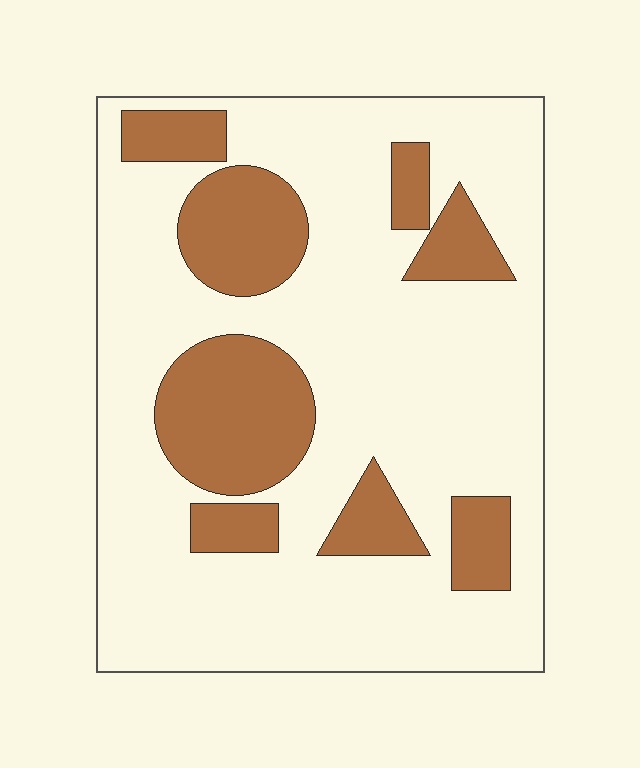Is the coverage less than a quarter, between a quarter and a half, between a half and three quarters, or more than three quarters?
Between a quarter and a half.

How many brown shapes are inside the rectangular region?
8.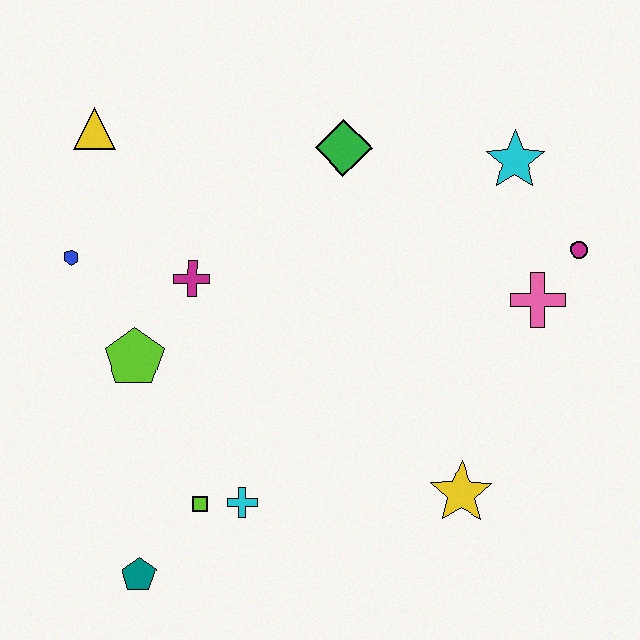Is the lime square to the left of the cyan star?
Yes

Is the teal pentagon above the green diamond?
No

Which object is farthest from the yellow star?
The yellow triangle is farthest from the yellow star.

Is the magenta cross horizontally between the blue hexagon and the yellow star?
Yes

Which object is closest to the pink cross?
The magenta circle is closest to the pink cross.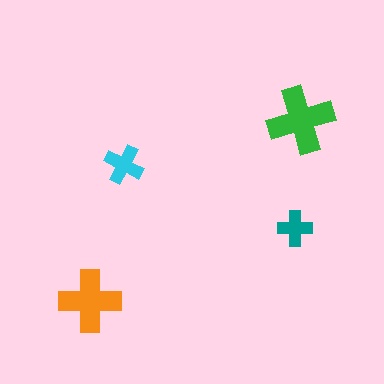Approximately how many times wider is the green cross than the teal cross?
About 2 times wider.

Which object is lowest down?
The orange cross is bottommost.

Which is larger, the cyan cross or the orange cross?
The orange one.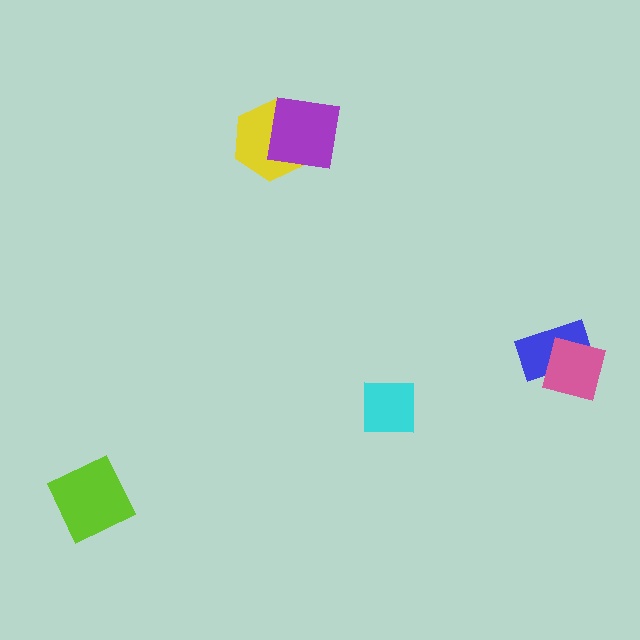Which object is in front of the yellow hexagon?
The purple square is in front of the yellow hexagon.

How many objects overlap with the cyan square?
0 objects overlap with the cyan square.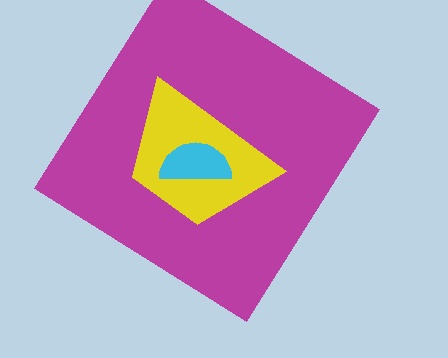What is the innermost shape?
The cyan semicircle.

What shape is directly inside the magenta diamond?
The yellow trapezoid.